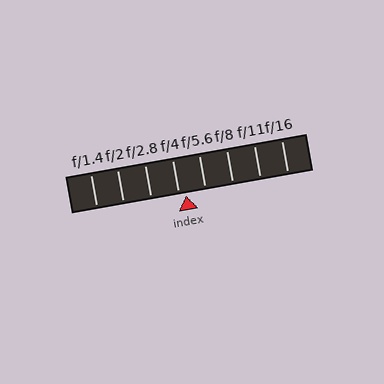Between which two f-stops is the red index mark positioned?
The index mark is between f/4 and f/5.6.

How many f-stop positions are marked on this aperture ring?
There are 8 f-stop positions marked.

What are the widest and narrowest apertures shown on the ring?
The widest aperture shown is f/1.4 and the narrowest is f/16.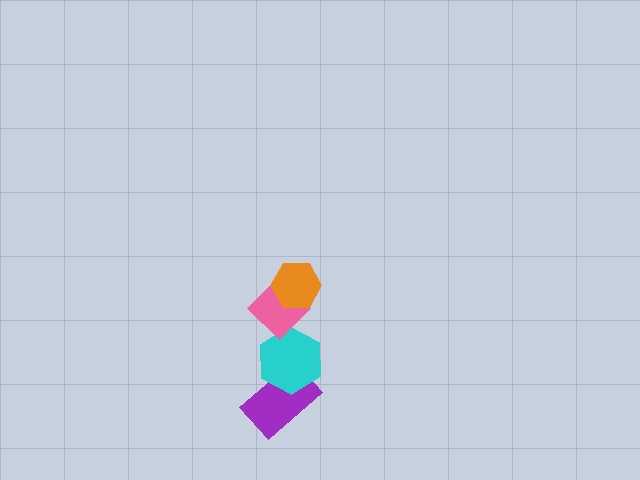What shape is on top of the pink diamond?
The orange hexagon is on top of the pink diamond.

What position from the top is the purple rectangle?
The purple rectangle is 4th from the top.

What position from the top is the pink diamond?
The pink diamond is 2nd from the top.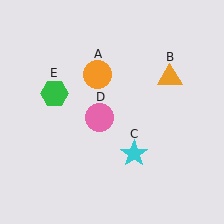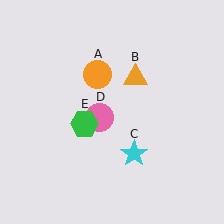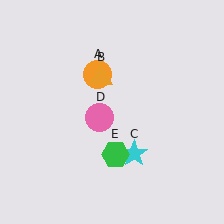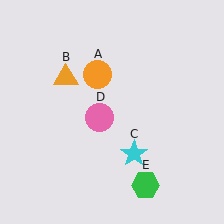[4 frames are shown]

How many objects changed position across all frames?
2 objects changed position: orange triangle (object B), green hexagon (object E).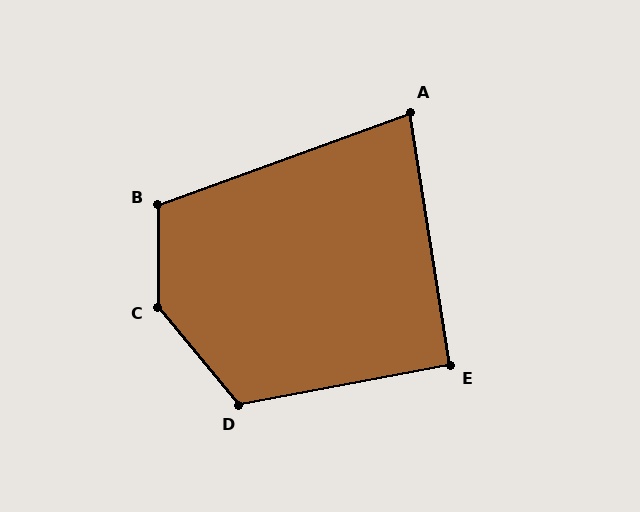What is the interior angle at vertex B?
Approximately 110 degrees (obtuse).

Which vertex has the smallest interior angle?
A, at approximately 79 degrees.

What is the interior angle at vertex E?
Approximately 92 degrees (approximately right).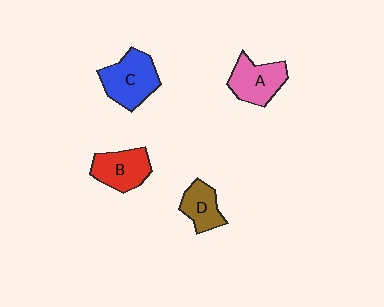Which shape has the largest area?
Shape C (blue).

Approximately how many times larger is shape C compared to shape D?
Approximately 1.6 times.